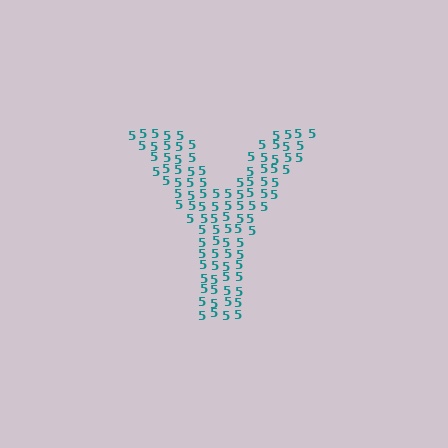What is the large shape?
The large shape is the letter Y.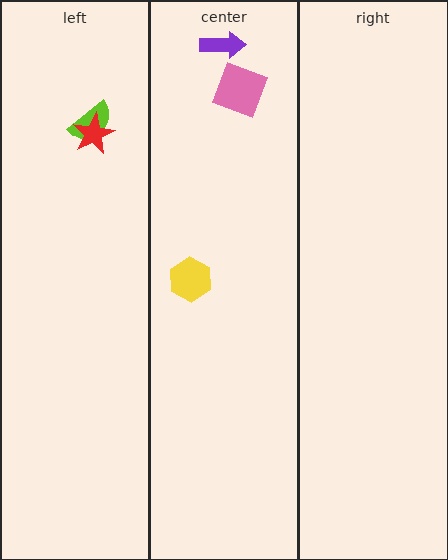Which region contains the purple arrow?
The center region.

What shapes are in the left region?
The lime semicircle, the red star.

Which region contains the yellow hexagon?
The center region.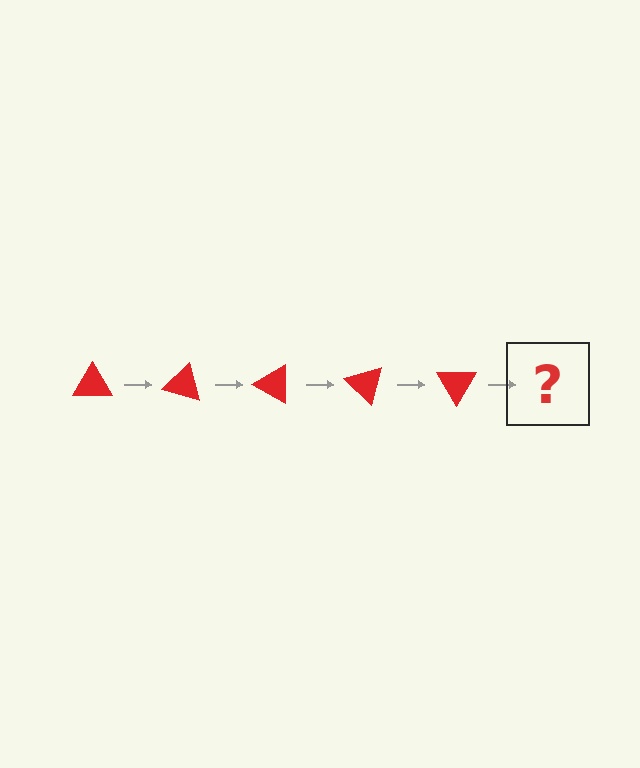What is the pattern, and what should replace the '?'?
The pattern is that the triangle rotates 15 degrees each step. The '?' should be a red triangle rotated 75 degrees.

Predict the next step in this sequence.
The next step is a red triangle rotated 75 degrees.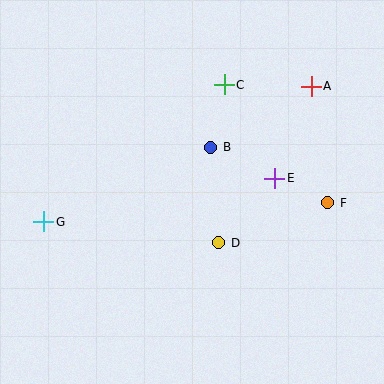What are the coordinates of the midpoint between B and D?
The midpoint between B and D is at (215, 195).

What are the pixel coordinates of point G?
Point G is at (44, 222).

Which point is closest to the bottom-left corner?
Point G is closest to the bottom-left corner.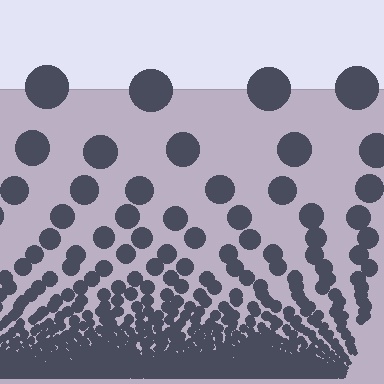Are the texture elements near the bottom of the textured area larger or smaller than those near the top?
Smaller. The gradient is inverted — elements near the bottom are smaller and denser.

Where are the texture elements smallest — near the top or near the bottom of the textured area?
Near the bottom.